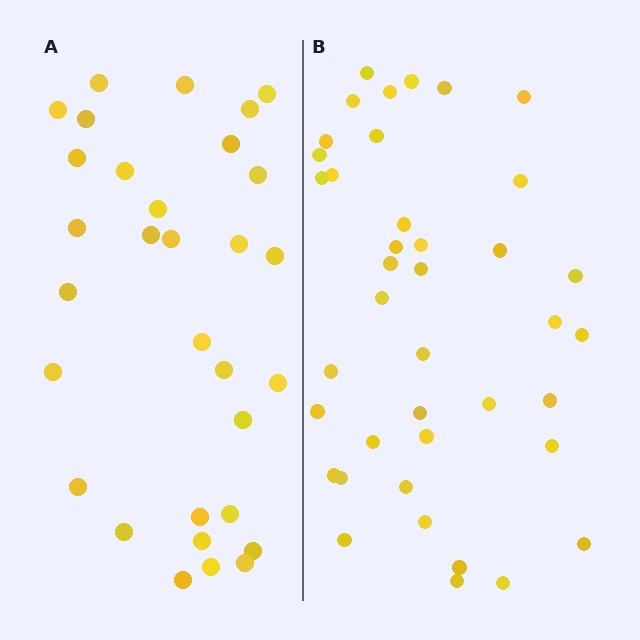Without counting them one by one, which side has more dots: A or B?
Region B (the right region) has more dots.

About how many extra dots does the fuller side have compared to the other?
Region B has roughly 8 or so more dots than region A.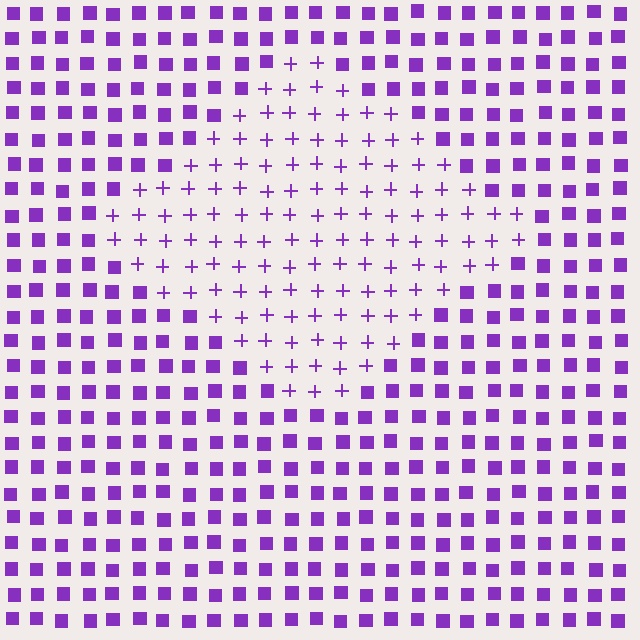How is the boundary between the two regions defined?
The boundary is defined by a change in element shape: plus signs inside vs. squares outside. All elements share the same color and spacing.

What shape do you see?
I see a diamond.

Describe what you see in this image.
The image is filled with small purple elements arranged in a uniform grid. A diamond-shaped region contains plus signs, while the surrounding area contains squares. The boundary is defined purely by the change in element shape.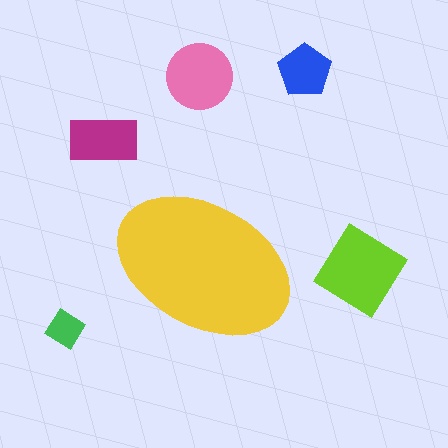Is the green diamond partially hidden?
No, the green diamond is fully visible.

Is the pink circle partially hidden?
No, the pink circle is fully visible.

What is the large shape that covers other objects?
A yellow ellipse.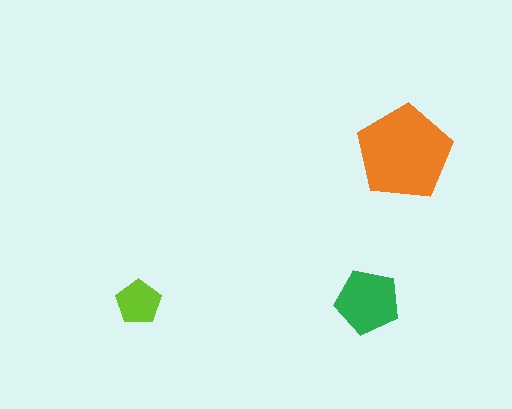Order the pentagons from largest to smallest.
the orange one, the green one, the lime one.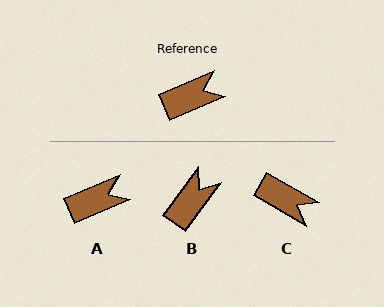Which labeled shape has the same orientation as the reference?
A.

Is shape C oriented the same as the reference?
No, it is off by about 53 degrees.